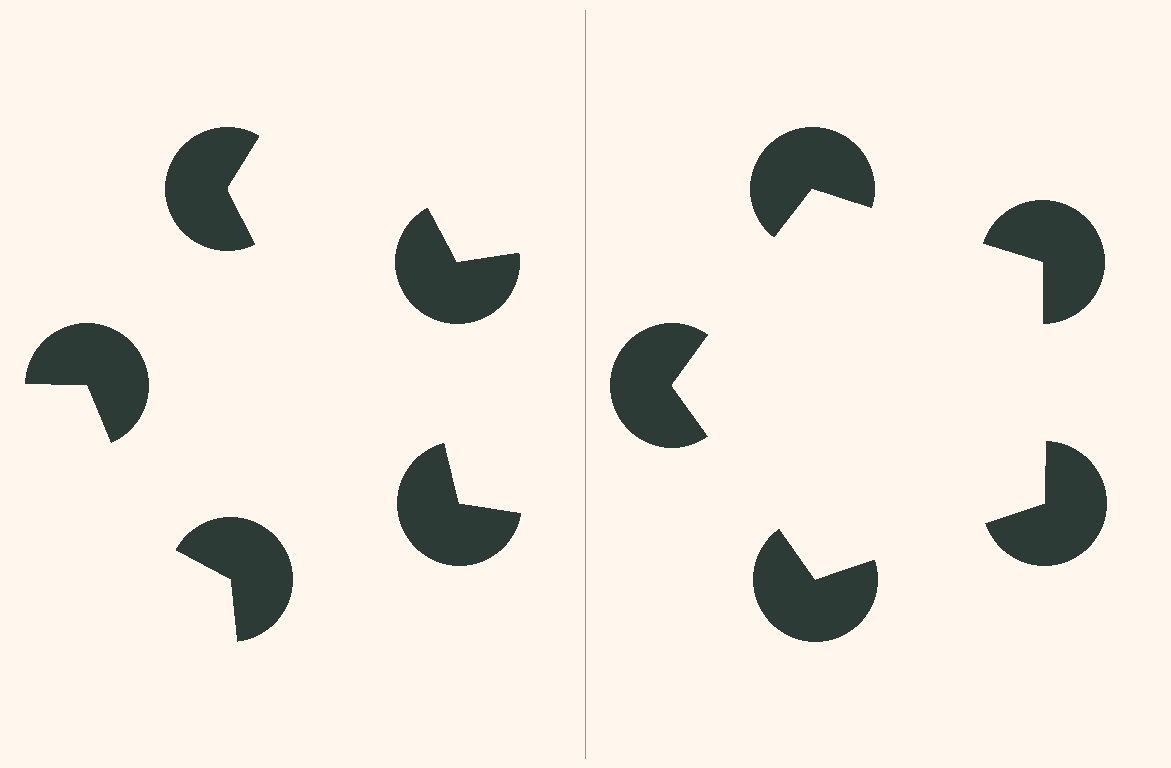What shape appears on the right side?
An illusory pentagon.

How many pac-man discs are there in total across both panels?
10 — 5 on each side.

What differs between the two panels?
The pac-man discs are positioned identically on both sides; only the wedge orientations differ. On the right they align to a pentagon; on the left they are misaligned.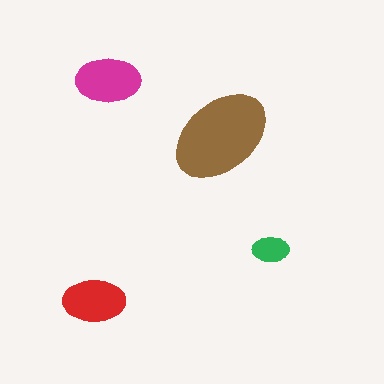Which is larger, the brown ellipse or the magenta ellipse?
The brown one.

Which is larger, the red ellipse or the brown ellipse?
The brown one.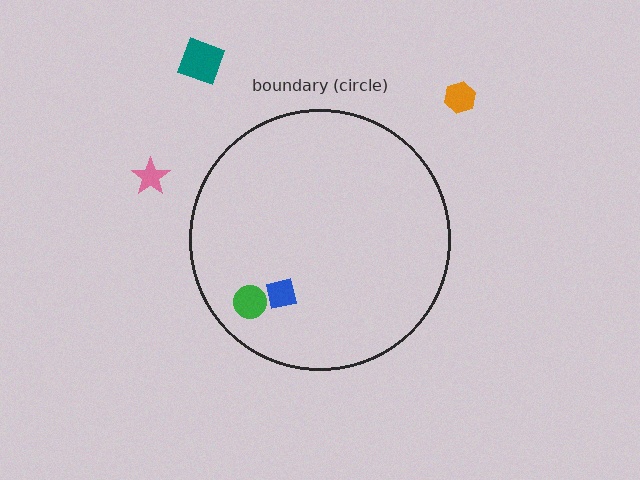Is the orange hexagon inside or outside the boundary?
Outside.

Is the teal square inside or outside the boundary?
Outside.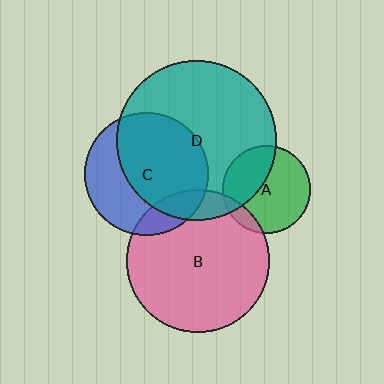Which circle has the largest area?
Circle D (teal).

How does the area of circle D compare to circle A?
Approximately 3.3 times.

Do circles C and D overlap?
Yes.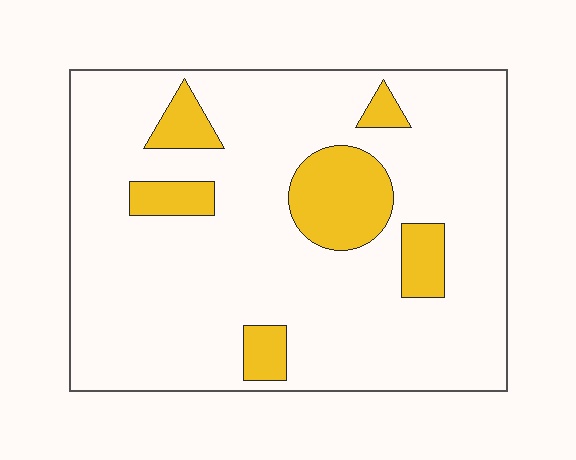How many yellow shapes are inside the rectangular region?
6.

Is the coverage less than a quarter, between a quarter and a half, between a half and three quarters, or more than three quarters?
Less than a quarter.